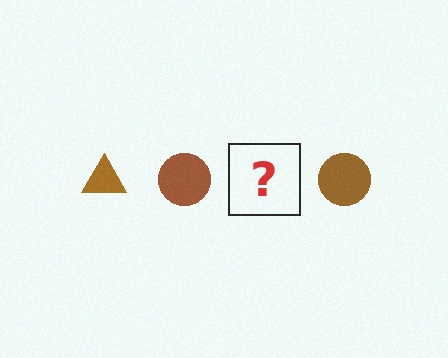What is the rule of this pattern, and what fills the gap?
The rule is that the pattern cycles through triangle, circle shapes in brown. The gap should be filled with a brown triangle.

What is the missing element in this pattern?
The missing element is a brown triangle.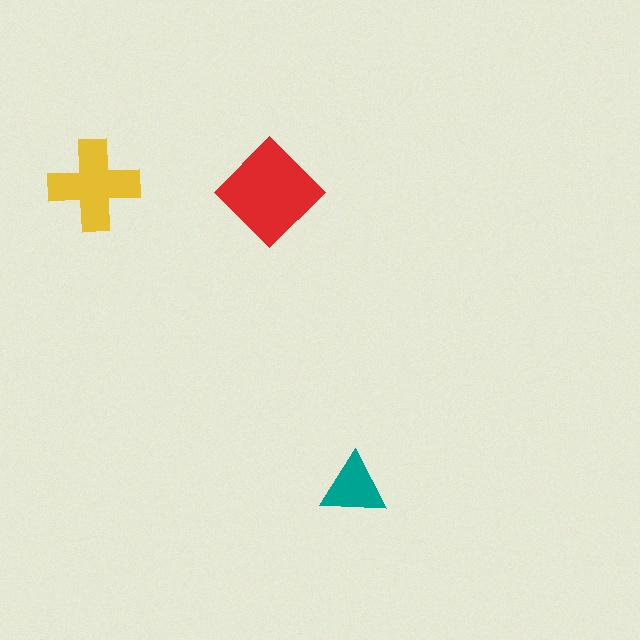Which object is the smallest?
The teal triangle.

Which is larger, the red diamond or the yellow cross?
The red diamond.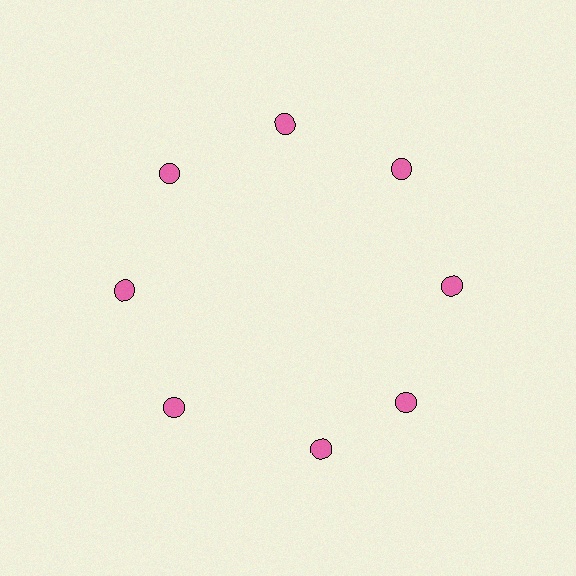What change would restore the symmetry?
The symmetry would be restored by rotating it back into even spacing with its neighbors so that all 8 circles sit at equal angles and equal distance from the center.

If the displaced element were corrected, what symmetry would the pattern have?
It would have 8-fold rotational symmetry — the pattern would map onto itself every 45 degrees.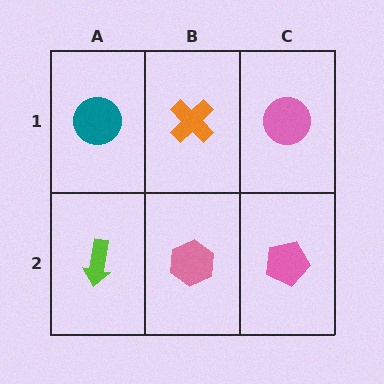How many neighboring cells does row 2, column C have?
2.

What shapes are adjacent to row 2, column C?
A pink circle (row 1, column C), a pink hexagon (row 2, column B).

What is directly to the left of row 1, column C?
An orange cross.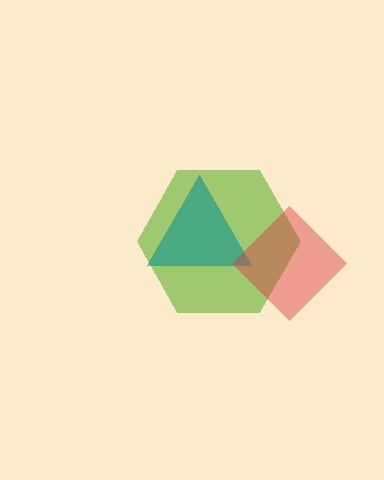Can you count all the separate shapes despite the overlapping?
Yes, there are 3 separate shapes.